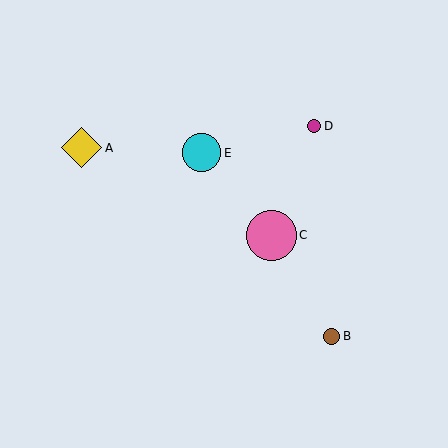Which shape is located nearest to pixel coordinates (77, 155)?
The yellow diamond (labeled A) at (81, 148) is nearest to that location.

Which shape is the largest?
The pink circle (labeled C) is the largest.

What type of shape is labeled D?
Shape D is a magenta circle.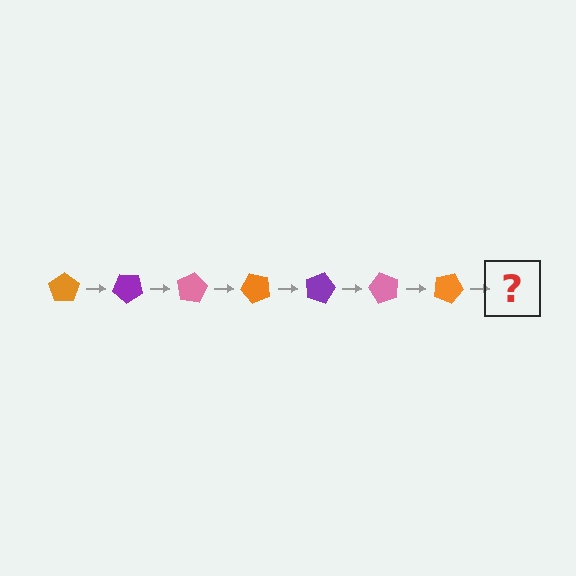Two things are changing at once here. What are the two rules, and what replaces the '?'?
The two rules are that it rotates 40 degrees each step and the color cycles through orange, purple, and pink. The '?' should be a purple pentagon, rotated 280 degrees from the start.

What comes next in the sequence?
The next element should be a purple pentagon, rotated 280 degrees from the start.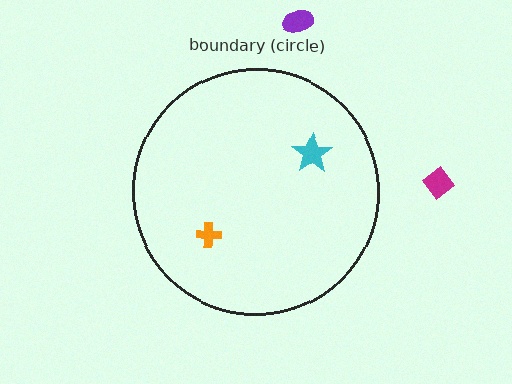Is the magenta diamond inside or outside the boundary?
Outside.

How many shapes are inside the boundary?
2 inside, 2 outside.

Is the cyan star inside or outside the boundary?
Inside.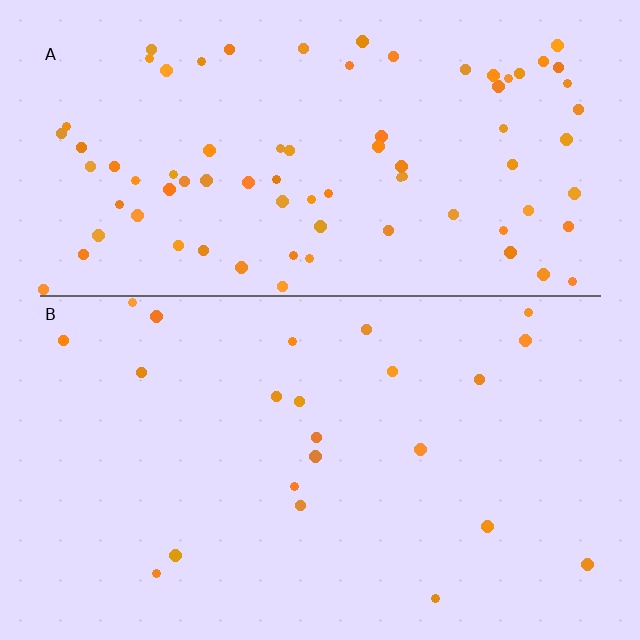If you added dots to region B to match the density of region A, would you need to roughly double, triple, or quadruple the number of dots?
Approximately quadruple.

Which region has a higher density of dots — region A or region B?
A (the top).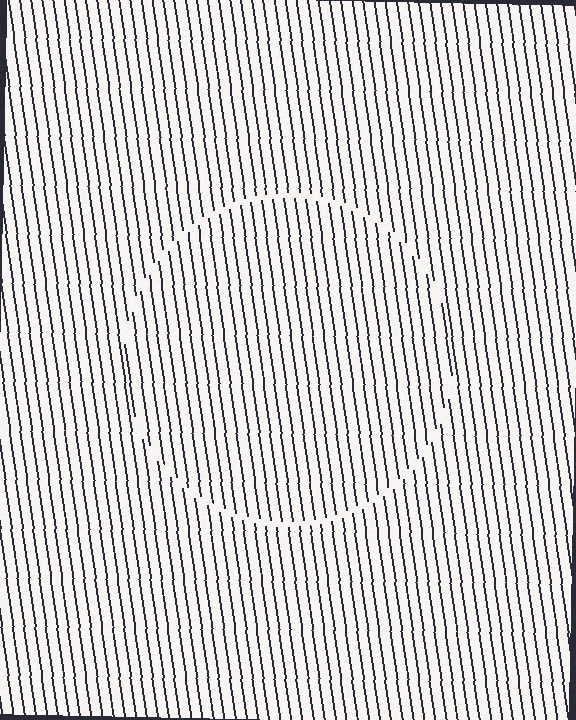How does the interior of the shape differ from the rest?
The interior of the shape contains the same grating, shifted by half a period — the contour is defined by the phase discontinuity where line-ends from the inner and outer gratings abut.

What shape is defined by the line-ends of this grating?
An illusory circle. The interior of the shape contains the same grating, shifted by half a period — the contour is defined by the phase discontinuity where line-ends from the inner and outer gratings abut.